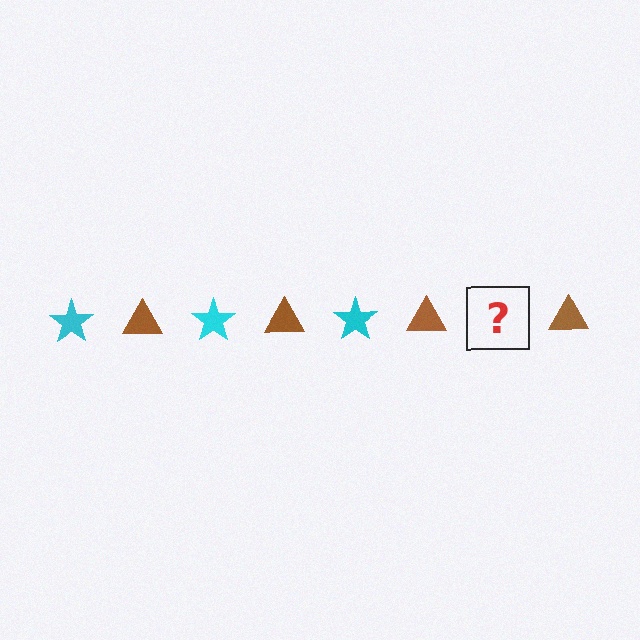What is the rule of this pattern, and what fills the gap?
The rule is that the pattern alternates between cyan star and brown triangle. The gap should be filled with a cyan star.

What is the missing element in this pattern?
The missing element is a cyan star.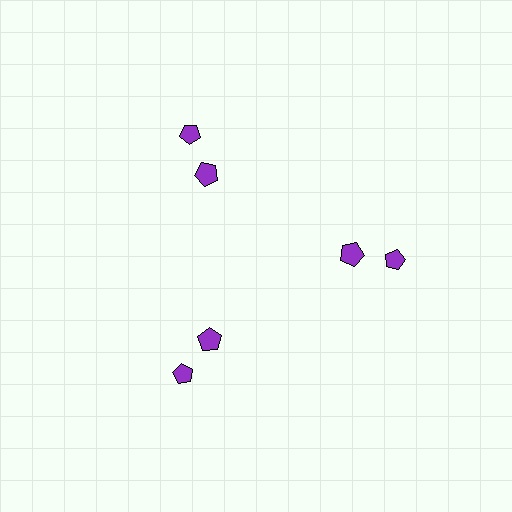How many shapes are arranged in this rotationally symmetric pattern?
There are 6 shapes, arranged in 3 groups of 2.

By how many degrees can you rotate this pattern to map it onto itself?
The pattern maps onto itself every 120 degrees of rotation.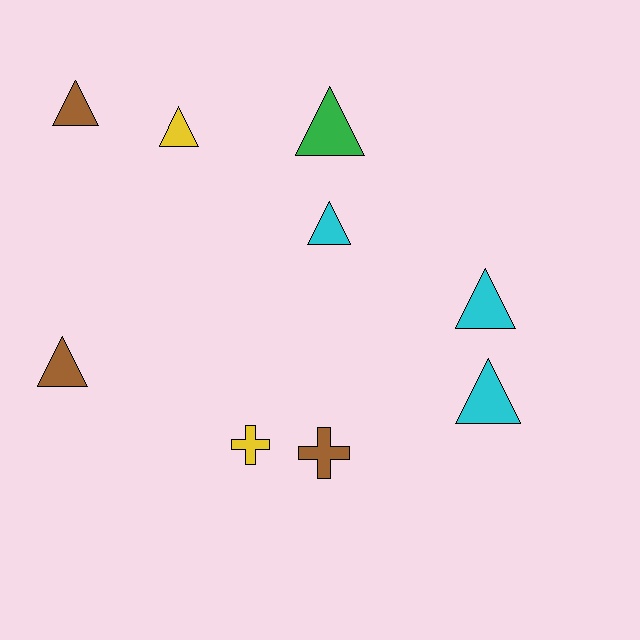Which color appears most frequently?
Cyan, with 3 objects.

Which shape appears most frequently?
Triangle, with 7 objects.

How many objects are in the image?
There are 9 objects.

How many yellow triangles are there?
There is 1 yellow triangle.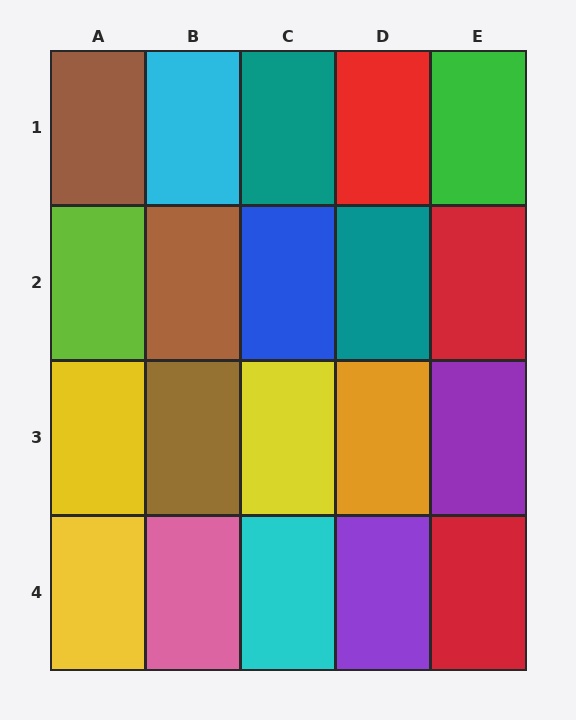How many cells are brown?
3 cells are brown.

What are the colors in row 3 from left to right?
Yellow, brown, yellow, orange, purple.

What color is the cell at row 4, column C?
Cyan.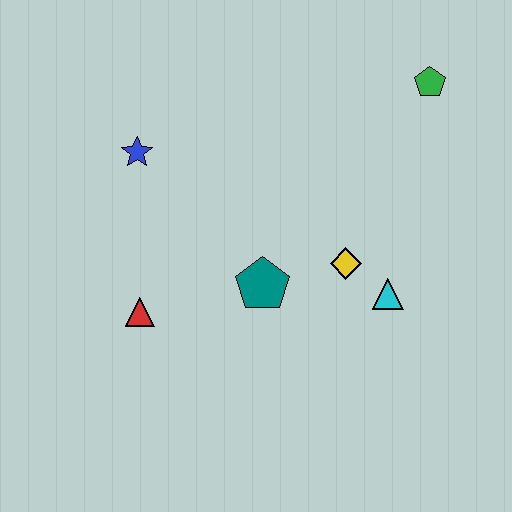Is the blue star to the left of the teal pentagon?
Yes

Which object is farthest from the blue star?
The green pentagon is farthest from the blue star.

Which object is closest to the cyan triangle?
The yellow diamond is closest to the cyan triangle.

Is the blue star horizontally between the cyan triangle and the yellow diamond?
No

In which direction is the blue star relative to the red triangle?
The blue star is above the red triangle.